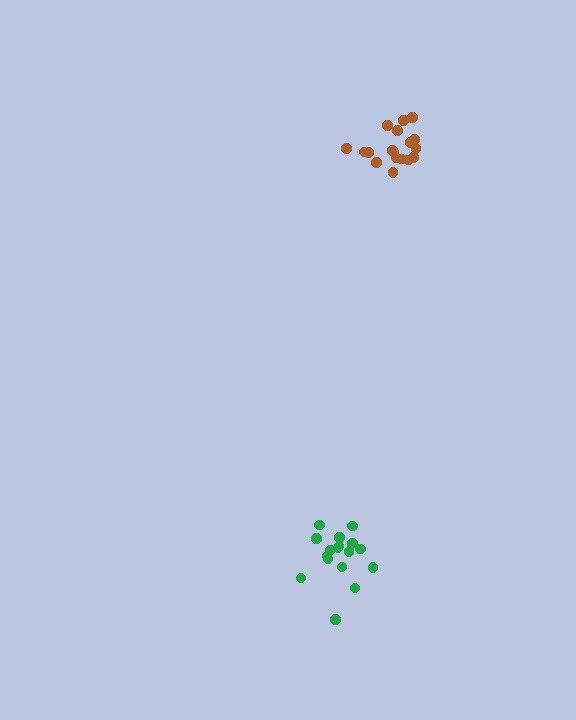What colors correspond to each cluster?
The clusters are colored: green, brown.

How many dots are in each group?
Group 1: 17 dots, Group 2: 18 dots (35 total).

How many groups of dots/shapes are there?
There are 2 groups.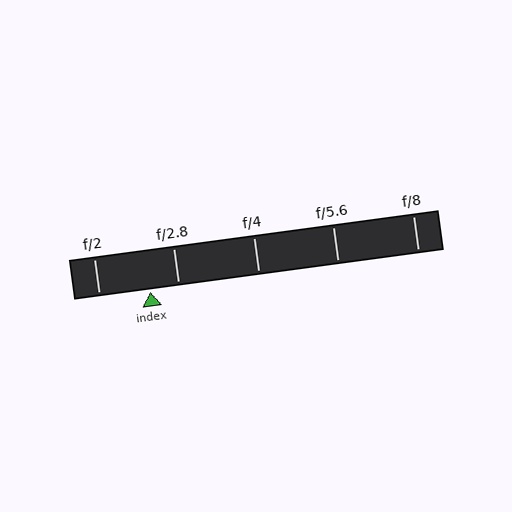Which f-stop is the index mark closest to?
The index mark is closest to f/2.8.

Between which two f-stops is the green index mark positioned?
The index mark is between f/2 and f/2.8.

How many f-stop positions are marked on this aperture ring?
There are 5 f-stop positions marked.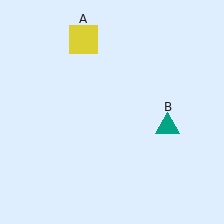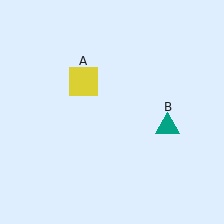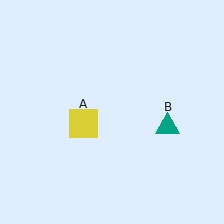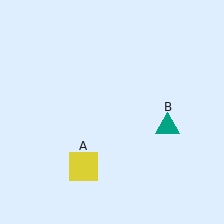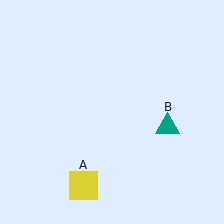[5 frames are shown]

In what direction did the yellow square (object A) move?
The yellow square (object A) moved down.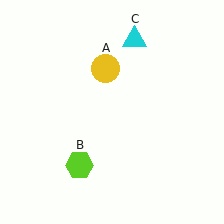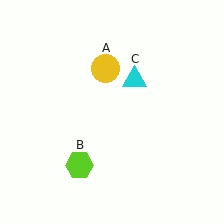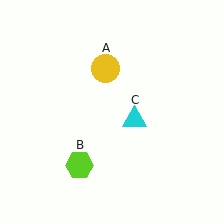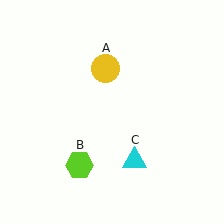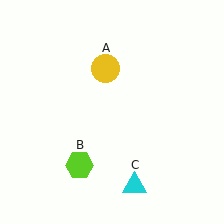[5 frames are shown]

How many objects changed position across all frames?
1 object changed position: cyan triangle (object C).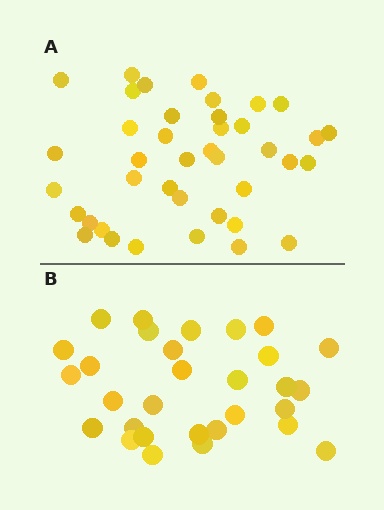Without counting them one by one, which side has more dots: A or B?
Region A (the top region) has more dots.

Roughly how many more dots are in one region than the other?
Region A has roughly 10 or so more dots than region B.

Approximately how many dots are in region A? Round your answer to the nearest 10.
About 40 dots.